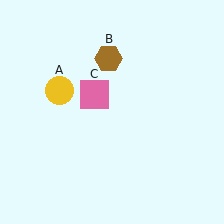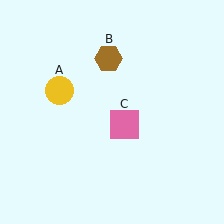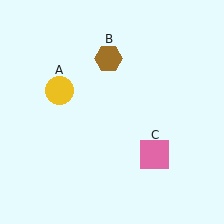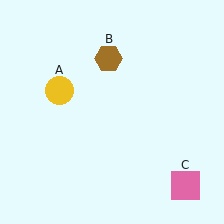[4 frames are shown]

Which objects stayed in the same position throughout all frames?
Yellow circle (object A) and brown hexagon (object B) remained stationary.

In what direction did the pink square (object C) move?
The pink square (object C) moved down and to the right.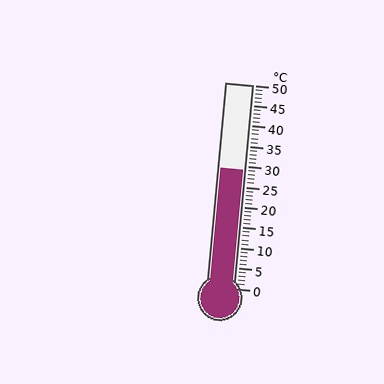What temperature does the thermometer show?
The thermometer shows approximately 29°C.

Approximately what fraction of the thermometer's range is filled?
The thermometer is filled to approximately 60% of its range.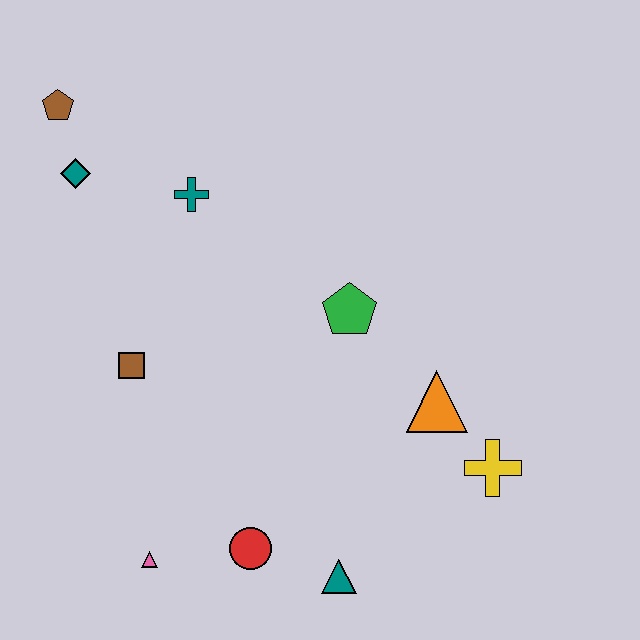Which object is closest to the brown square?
The teal cross is closest to the brown square.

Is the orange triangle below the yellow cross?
No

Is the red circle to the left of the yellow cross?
Yes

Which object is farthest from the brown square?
The yellow cross is farthest from the brown square.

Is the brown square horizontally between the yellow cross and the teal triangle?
No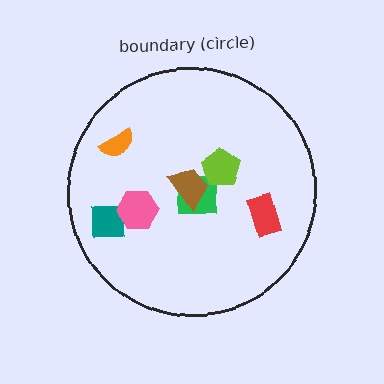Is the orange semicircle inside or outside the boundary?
Inside.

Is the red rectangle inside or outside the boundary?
Inside.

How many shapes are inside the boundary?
7 inside, 0 outside.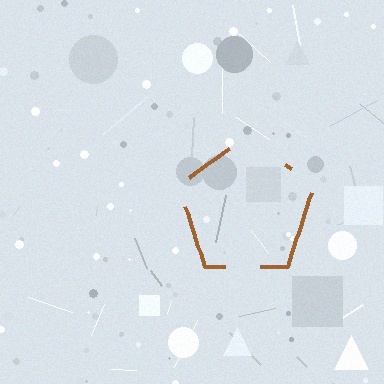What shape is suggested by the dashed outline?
The dashed outline suggests a pentagon.